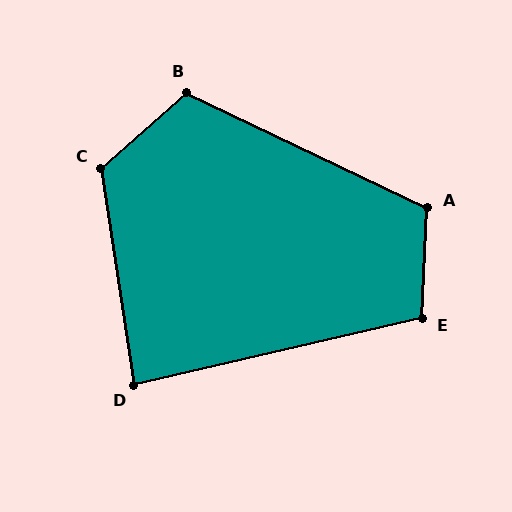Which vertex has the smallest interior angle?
D, at approximately 86 degrees.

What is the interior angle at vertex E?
Approximately 105 degrees (obtuse).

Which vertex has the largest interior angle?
C, at approximately 123 degrees.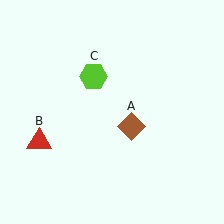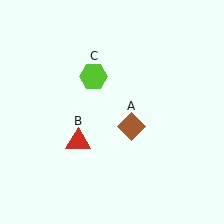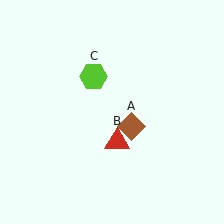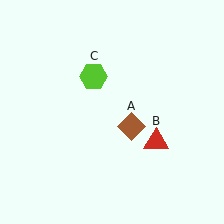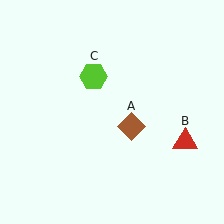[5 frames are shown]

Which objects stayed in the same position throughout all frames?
Brown diamond (object A) and lime hexagon (object C) remained stationary.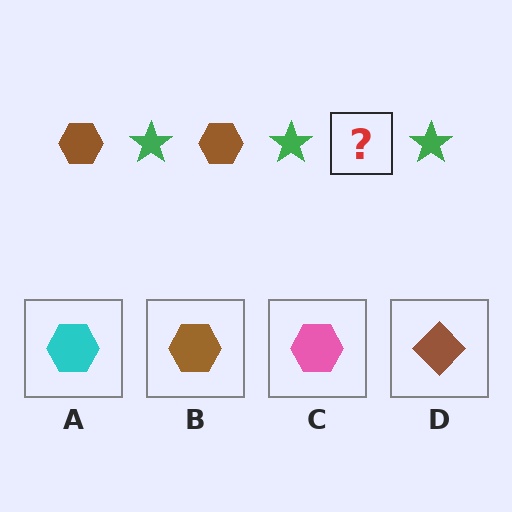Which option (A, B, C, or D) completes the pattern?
B.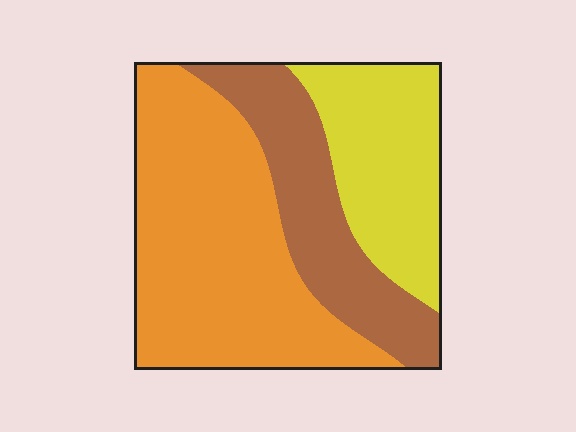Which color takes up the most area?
Orange, at roughly 50%.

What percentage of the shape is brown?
Brown takes up between a quarter and a half of the shape.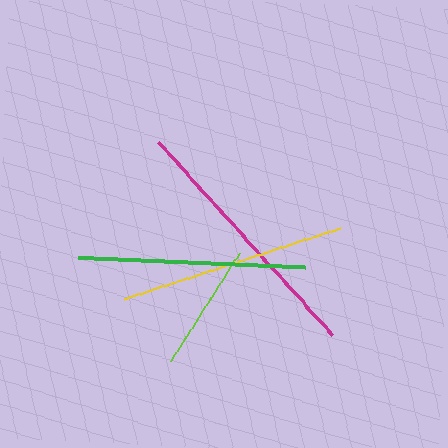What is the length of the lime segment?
The lime segment is approximately 128 pixels long.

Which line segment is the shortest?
The lime line is the shortest at approximately 128 pixels.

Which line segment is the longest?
The magenta line is the longest at approximately 259 pixels.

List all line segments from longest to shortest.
From longest to shortest: magenta, yellow, green, lime.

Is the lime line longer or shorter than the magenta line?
The magenta line is longer than the lime line.